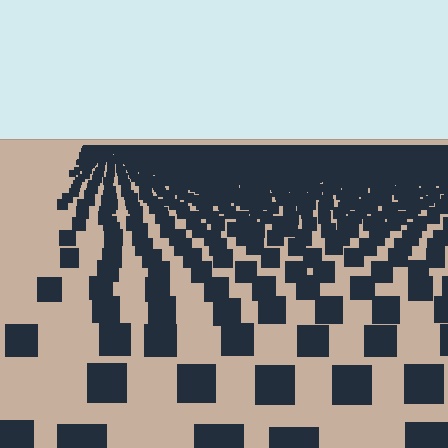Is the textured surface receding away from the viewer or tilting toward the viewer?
The surface is receding away from the viewer. Texture elements get smaller and denser toward the top.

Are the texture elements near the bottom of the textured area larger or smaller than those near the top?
Larger. Near the bottom, elements are closer to the viewer and appear at a bigger on-screen size.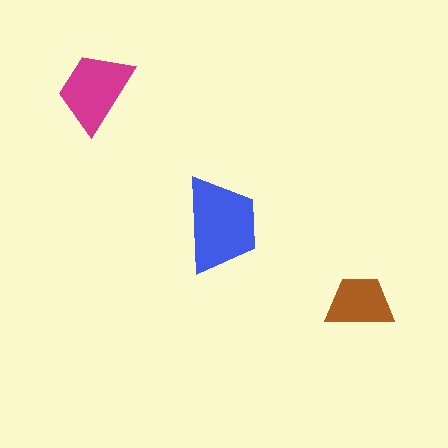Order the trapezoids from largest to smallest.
the blue one, the magenta one, the brown one.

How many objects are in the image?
There are 3 objects in the image.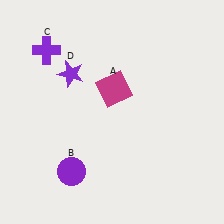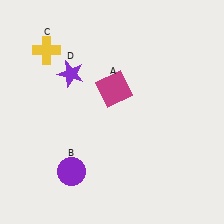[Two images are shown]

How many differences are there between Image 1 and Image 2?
There is 1 difference between the two images.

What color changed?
The cross (C) changed from purple in Image 1 to yellow in Image 2.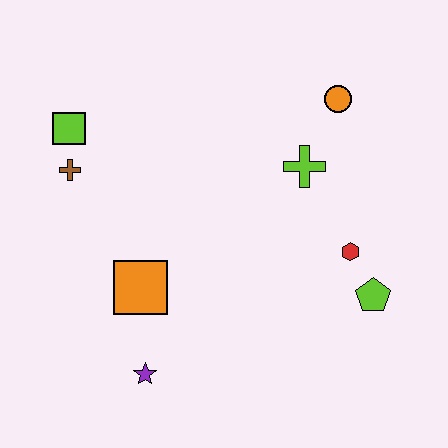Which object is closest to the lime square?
The brown cross is closest to the lime square.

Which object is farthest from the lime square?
The lime pentagon is farthest from the lime square.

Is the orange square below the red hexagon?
Yes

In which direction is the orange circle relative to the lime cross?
The orange circle is above the lime cross.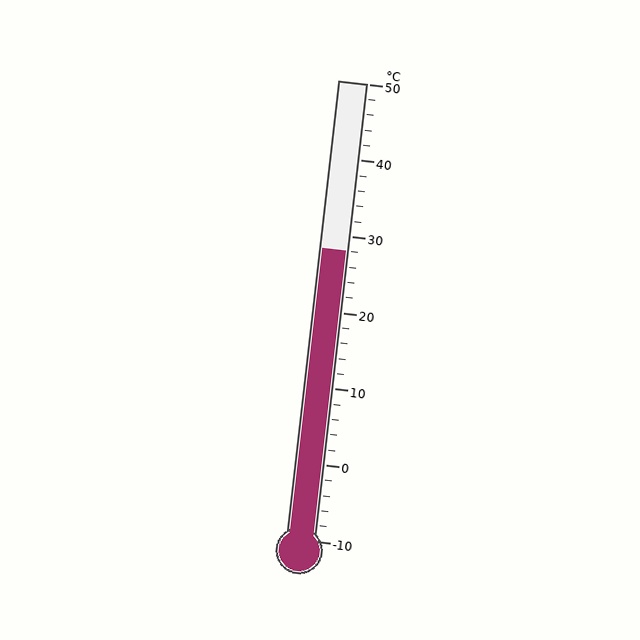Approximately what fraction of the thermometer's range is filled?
The thermometer is filled to approximately 65% of its range.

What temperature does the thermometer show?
The thermometer shows approximately 28°C.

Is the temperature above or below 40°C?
The temperature is below 40°C.